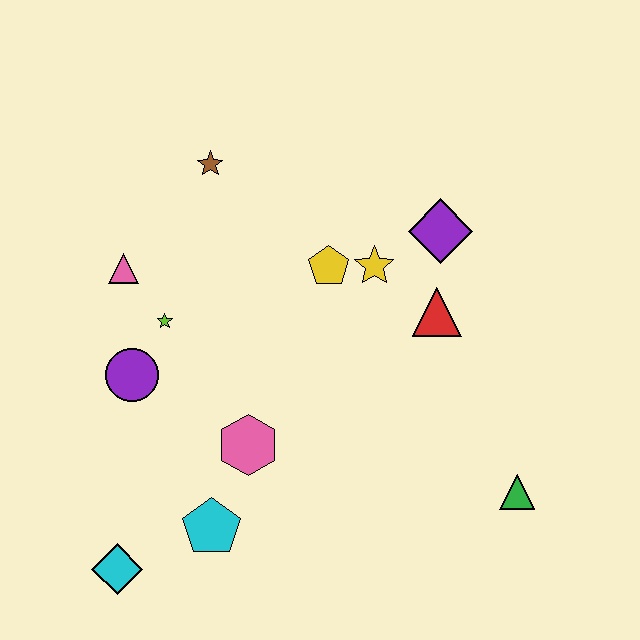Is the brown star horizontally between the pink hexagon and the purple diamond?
No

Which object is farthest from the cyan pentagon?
The purple diamond is farthest from the cyan pentagon.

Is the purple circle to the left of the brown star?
Yes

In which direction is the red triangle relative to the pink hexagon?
The red triangle is to the right of the pink hexagon.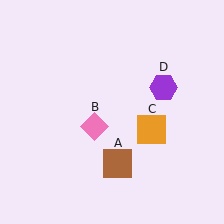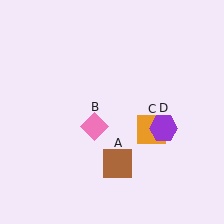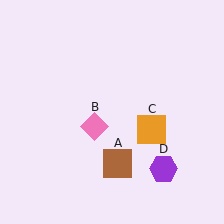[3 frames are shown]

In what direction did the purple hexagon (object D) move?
The purple hexagon (object D) moved down.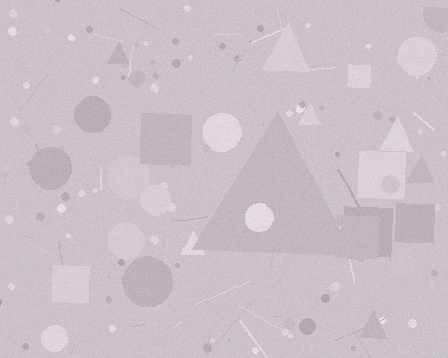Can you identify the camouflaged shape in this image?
The camouflaged shape is a triangle.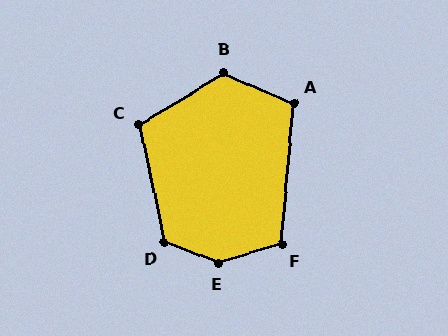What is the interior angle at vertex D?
Approximately 123 degrees (obtuse).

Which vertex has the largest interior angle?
E, at approximately 142 degrees.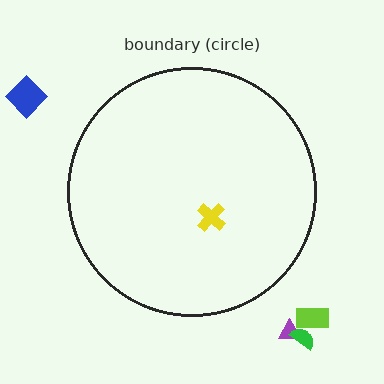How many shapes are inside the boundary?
1 inside, 4 outside.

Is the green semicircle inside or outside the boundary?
Outside.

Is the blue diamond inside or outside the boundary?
Outside.